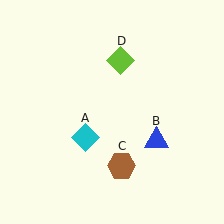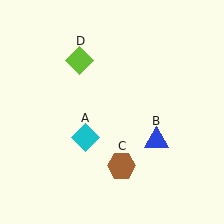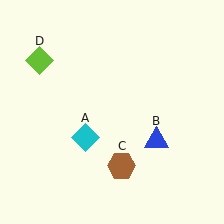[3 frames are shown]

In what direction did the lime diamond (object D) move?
The lime diamond (object D) moved left.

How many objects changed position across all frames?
1 object changed position: lime diamond (object D).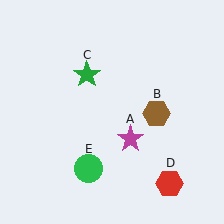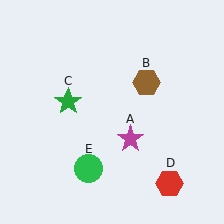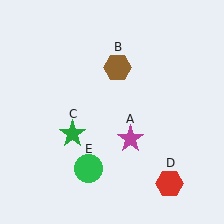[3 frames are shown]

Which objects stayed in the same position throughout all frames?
Magenta star (object A) and red hexagon (object D) and green circle (object E) remained stationary.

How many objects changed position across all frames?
2 objects changed position: brown hexagon (object B), green star (object C).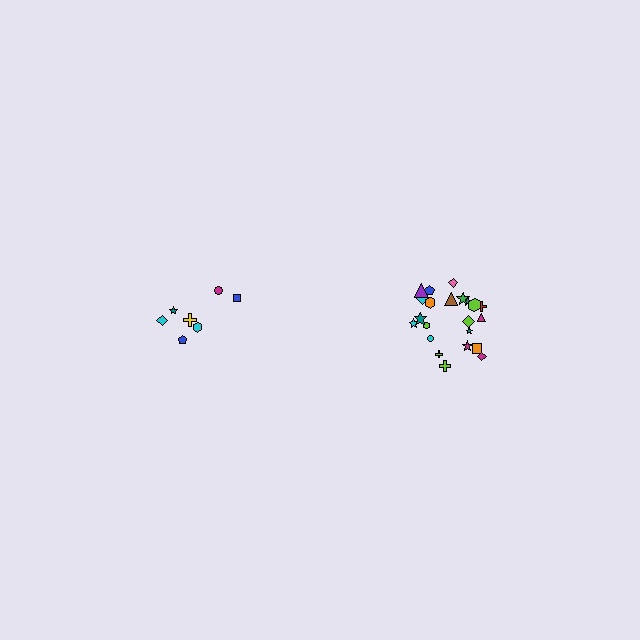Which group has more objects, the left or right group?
The right group.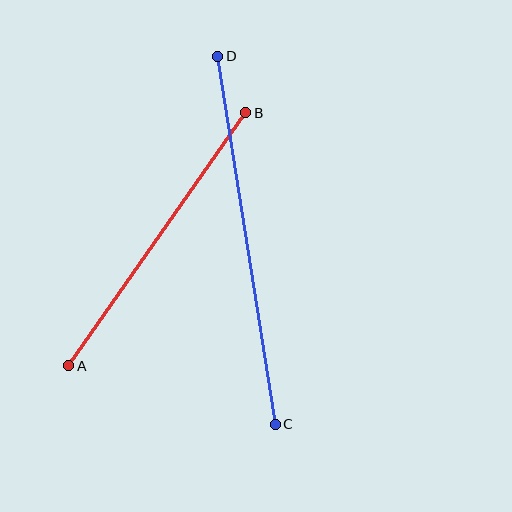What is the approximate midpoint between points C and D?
The midpoint is at approximately (246, 240) pixels.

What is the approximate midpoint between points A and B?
The midpoint is at approximately (157, 239) pixels.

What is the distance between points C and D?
The distance is approximately 372 pixels.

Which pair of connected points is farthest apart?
Points C and D are farthest apart.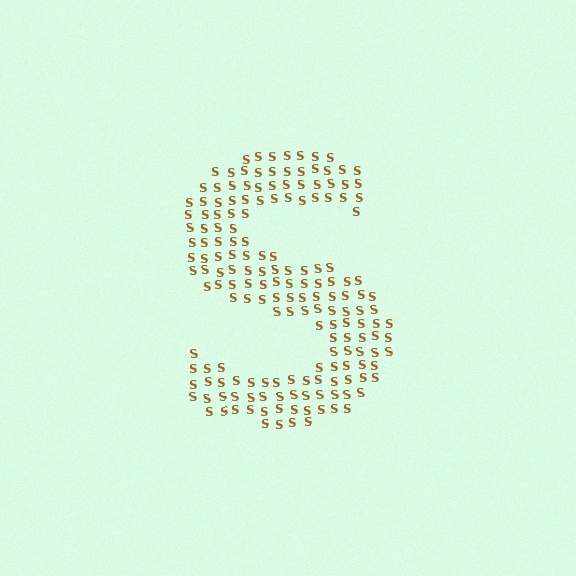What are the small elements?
The small elements are letter S's.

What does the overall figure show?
The overall figure shows the letter S.